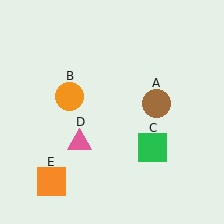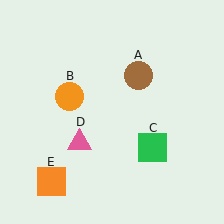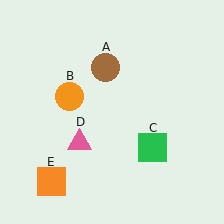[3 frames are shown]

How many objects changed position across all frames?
1 object changed position: brown circle (object A).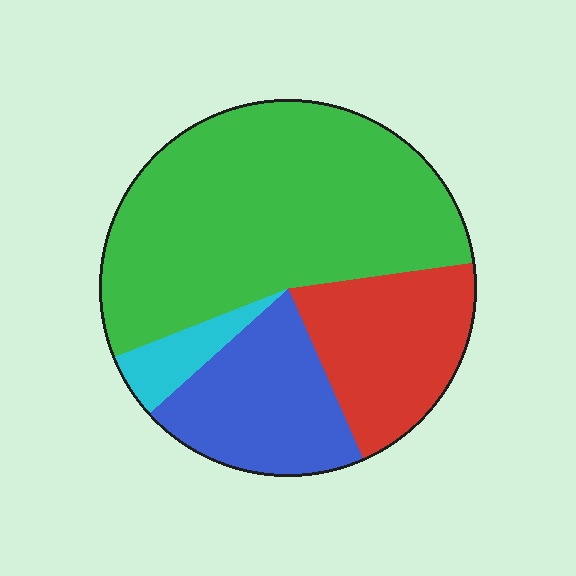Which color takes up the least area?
Cyan, at roughly 5%.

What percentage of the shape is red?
Red takes up about one fifth (1/5) of the shape.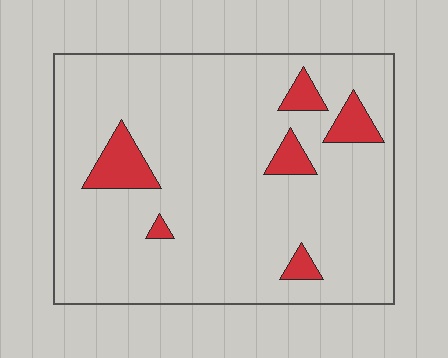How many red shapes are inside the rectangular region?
6.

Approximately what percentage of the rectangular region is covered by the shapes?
Approximately 10%.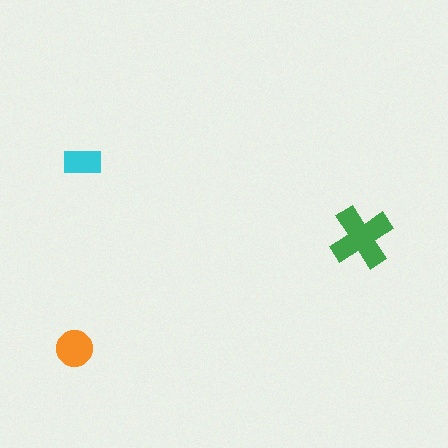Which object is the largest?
The green cross.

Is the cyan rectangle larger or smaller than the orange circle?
Smaller.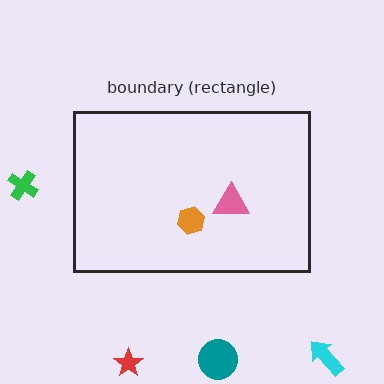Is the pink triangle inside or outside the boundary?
Inside.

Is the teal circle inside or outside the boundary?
Outside.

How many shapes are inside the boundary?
2 inside, 4 outside.